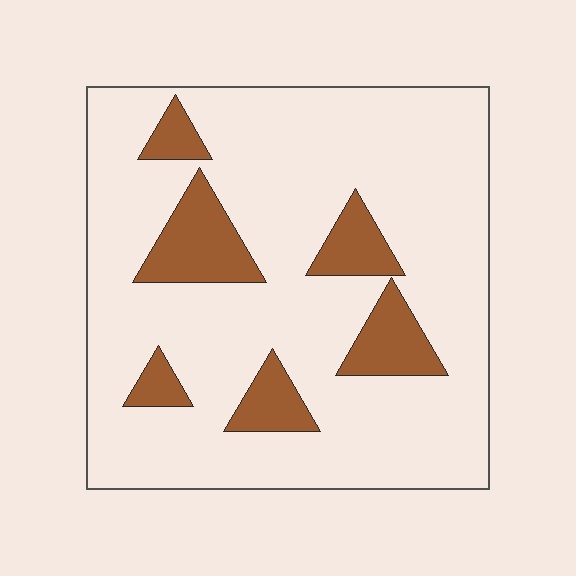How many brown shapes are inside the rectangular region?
6.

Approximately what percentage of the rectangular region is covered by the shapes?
Approximately 15%.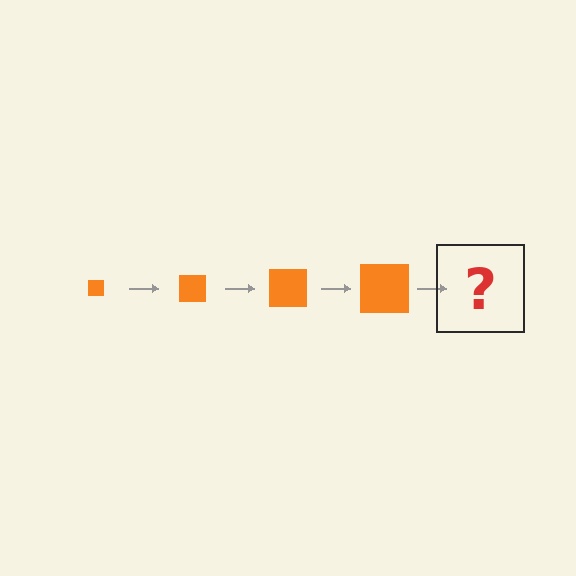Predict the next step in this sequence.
The next step is an orange square, larger than the previous one.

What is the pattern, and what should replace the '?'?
The pattern is that the square gets progressively larger each step. The '?' should be an orange square, larger than the previous one.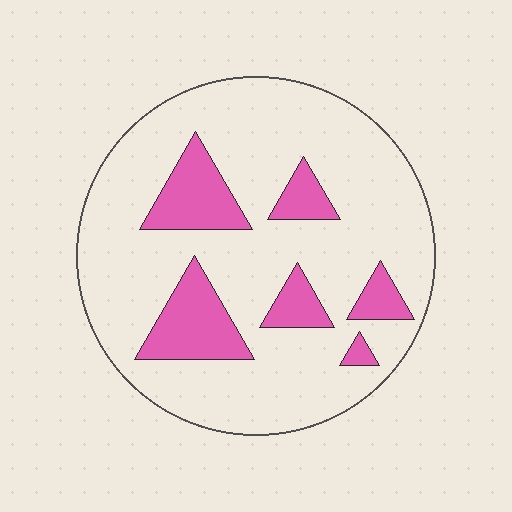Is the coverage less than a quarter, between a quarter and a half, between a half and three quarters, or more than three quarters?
Less than a quarter.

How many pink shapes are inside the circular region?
6.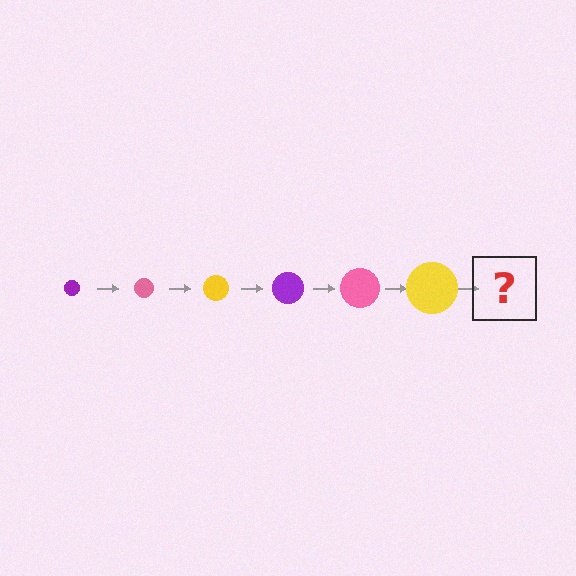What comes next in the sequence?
The next element should be a purple circle, larger than the previous one.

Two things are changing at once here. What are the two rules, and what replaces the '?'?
The two rules are that the circle grows larger each step and the color cycles through purple, pink, and yellow. The '?' should be a purple circle, larger than the previous one.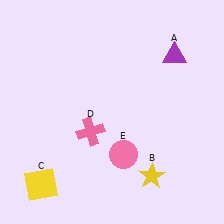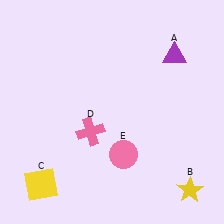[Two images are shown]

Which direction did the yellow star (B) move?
The yellow star (B) moved right.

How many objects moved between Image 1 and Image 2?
1 object moved between the two images.